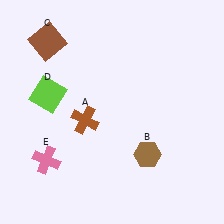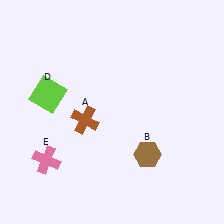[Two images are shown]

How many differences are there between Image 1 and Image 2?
There is 1 difference between the two images.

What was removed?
The brown square (C) was removed in Image 2.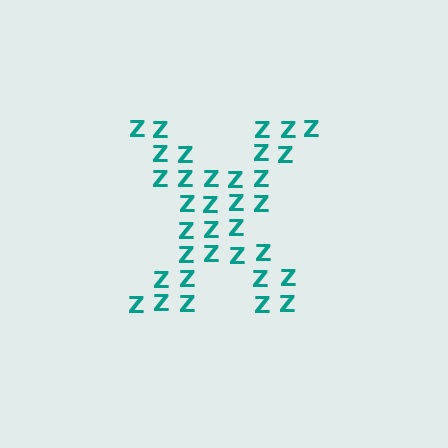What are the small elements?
The small elements are letter Z's.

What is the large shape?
The large shape is the letter X.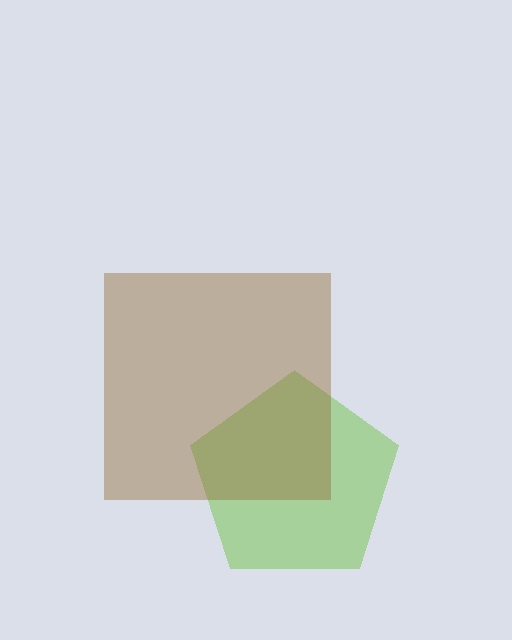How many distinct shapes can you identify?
There are 2 distinct shapes: a lime pentagon, a brown square.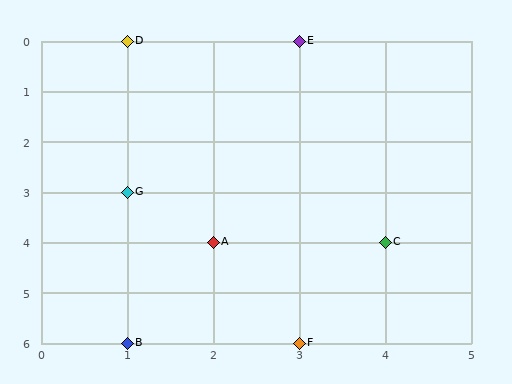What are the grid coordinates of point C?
Point C is at grid coordinates (4, 4).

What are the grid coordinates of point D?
Point D is at grid coordinates (1, 0).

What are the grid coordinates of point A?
Point A is at grid coordinates (2, 4).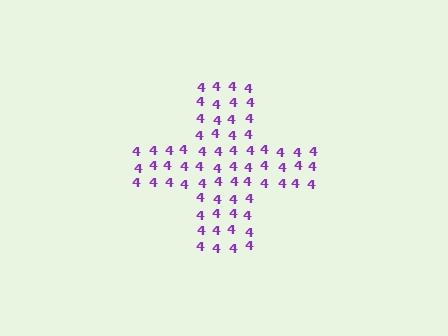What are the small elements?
The small elements are digit 4's.